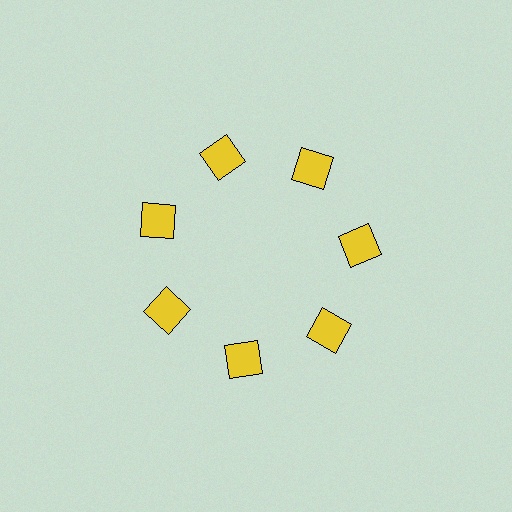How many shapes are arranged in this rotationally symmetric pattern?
There are 7 shapes, arranged in 7 groups of 1.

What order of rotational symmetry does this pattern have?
This pattern has 7-fold rotational symmetry.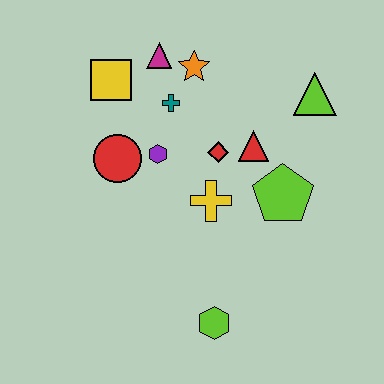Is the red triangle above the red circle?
Yes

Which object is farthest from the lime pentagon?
The yellow square is farthest from the lime pentagon.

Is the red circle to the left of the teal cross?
Yes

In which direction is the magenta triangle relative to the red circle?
The magenta triangle is above the red circle.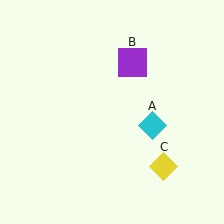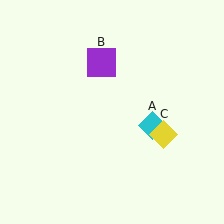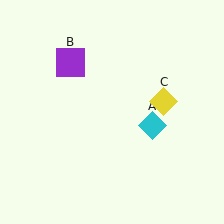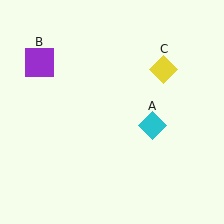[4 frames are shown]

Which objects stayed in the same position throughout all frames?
Cyan diamond (object A) remained stationary.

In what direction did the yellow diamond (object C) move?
The yellow diamond (object C) moved up.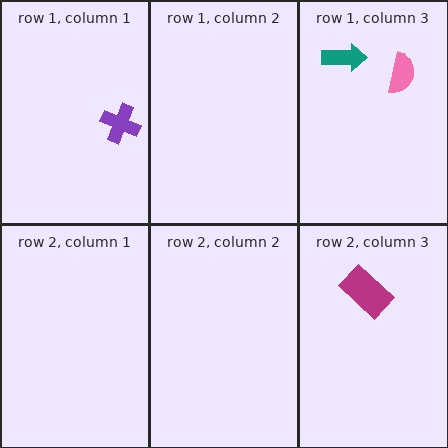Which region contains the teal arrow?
The row 1, column 3 region.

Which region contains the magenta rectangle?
The row 2, column 3 region.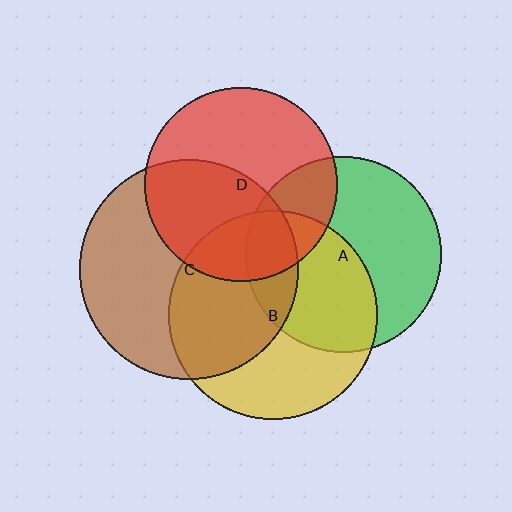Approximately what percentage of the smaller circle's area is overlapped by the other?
Approximately 45%.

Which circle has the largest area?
Circle C (brown).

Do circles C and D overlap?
Yes.